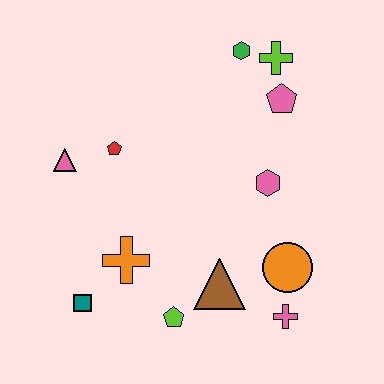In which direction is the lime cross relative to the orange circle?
The lime cross is above the orange circle.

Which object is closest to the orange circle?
The pink cross is closest to the orange circle.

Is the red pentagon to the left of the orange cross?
Yes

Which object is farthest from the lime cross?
The teal square is farthest from the lime cross.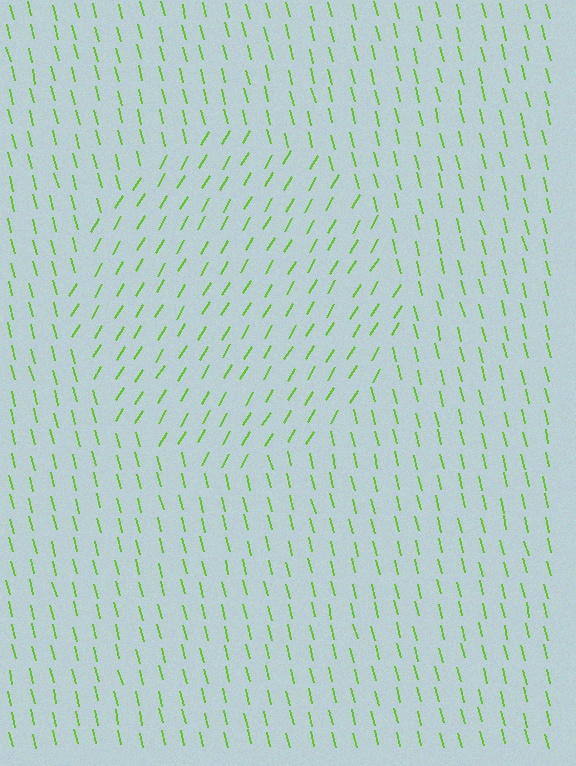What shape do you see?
I see a circle.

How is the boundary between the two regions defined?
The boundary is defined purely by a change in line orientation (approximately 45 degrees difference). All lines are the same color and thickness.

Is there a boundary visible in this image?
Yes, there is a texture boundary formed by a change in line orientation.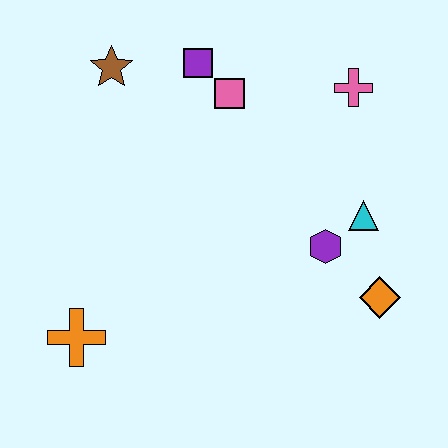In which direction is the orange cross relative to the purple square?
The orange cross is below the purple square.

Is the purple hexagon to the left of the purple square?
No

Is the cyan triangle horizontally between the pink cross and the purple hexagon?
No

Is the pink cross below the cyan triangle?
No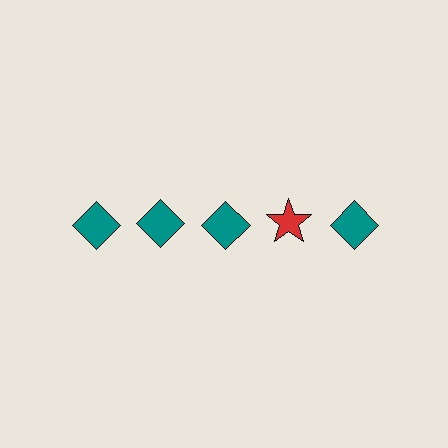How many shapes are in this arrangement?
There are 5 shapes arranged in a grid pattern.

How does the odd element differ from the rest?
It differs in both color (red instead of teal) and shape (star instead of diamond).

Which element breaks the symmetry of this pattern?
The red star in the top row, second from right column breaks the symmetry. All other shapes are teal diamonds.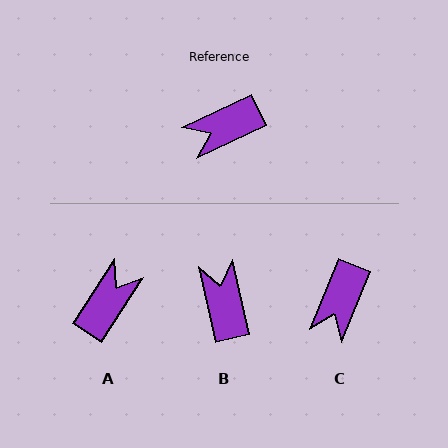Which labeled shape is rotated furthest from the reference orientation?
A, about 148 degrees away.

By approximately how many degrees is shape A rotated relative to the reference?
Approximately 148 degrees clockwise.